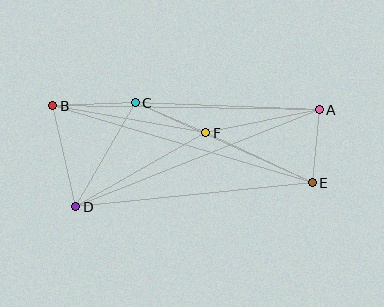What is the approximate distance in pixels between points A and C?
The distance between A and C is approximately 184 pixels.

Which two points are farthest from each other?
Points B and E are farthest from each other.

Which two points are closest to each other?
Points A and E are closest to each other.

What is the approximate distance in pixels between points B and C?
The distance between B and C is approximately 82 pixels.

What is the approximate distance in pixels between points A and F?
The distance between A and F is approximately 115 pixels.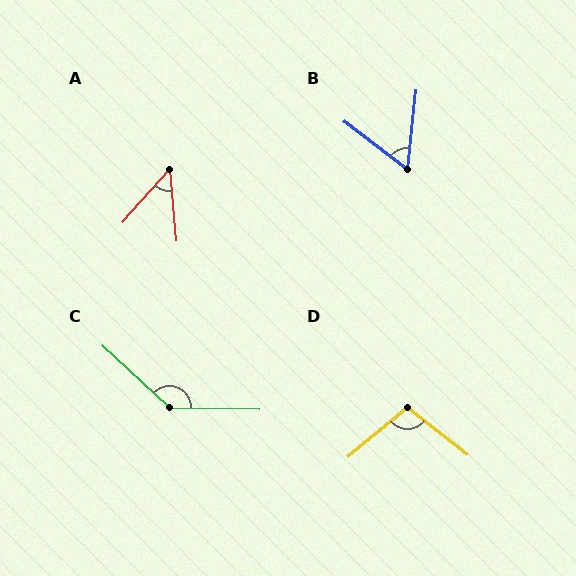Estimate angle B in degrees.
Approximately 59 degrees.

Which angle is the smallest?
A, at approximately 46 degrees.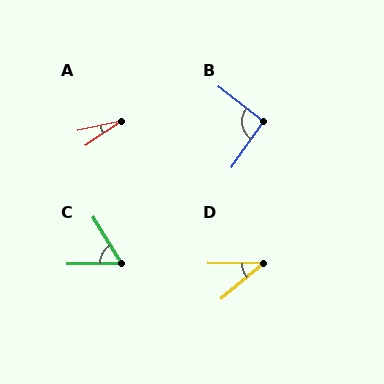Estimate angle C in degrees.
Approximately 59 degrees.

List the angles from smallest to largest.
A (21°), D (39°), C (59°), B (93°).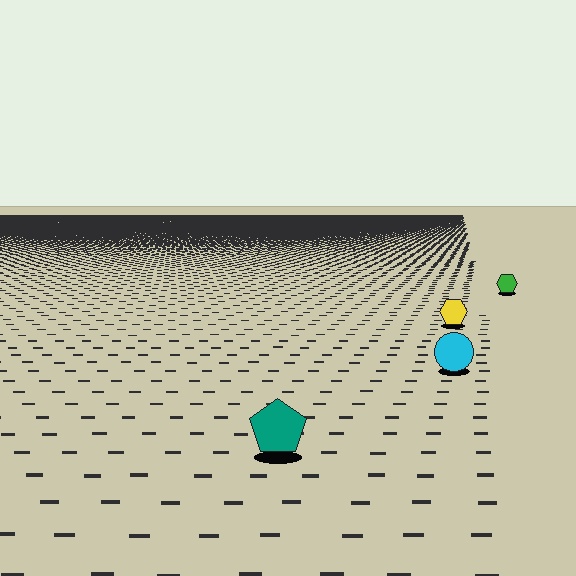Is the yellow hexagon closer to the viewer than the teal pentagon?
No. The teal pentagon is closer — you can tell from the texture gradient: the ground texture is coarser near it.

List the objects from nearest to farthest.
From nearest to farthest: the teal pentagon, the cyan circle, the yellow hexagon, the green hexagon.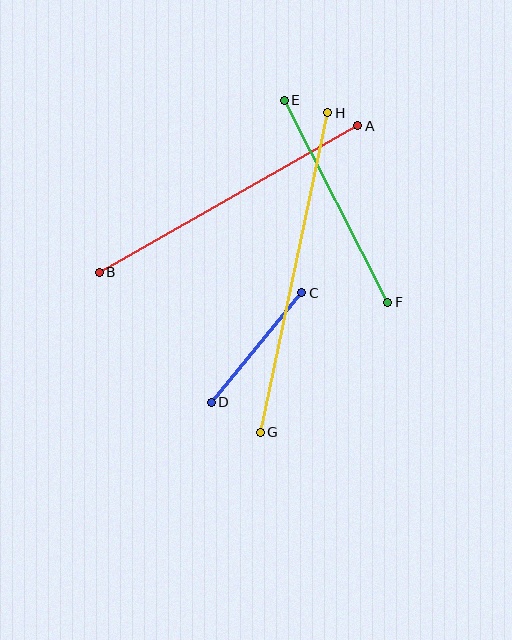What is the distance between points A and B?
The distance is approximately 297 pixels.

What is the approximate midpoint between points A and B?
The midpoint is at approximately (228, 199) pixels.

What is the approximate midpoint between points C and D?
The midpoint is at approximately (256, 347) pixels.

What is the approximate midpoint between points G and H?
The midpoint is at approximately (294, 272) pixels.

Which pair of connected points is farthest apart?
Points G and H are farthest apart.